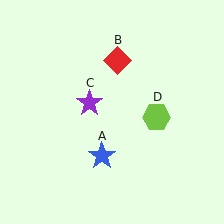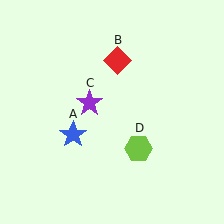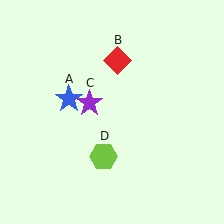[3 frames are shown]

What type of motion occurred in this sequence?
The blue star (object A), lime hexagon (object D) rotated clockwise around the center of the scene.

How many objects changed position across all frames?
2 objects changed position: blue star (object A), lime hexagon (object D).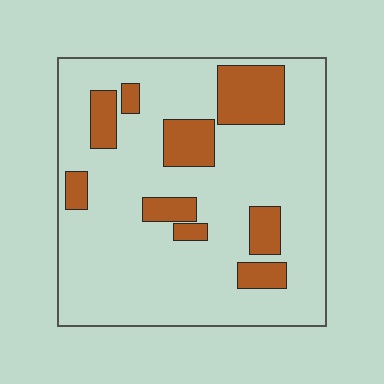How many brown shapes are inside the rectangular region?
9.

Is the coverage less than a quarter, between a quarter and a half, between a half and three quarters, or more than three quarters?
Less than a quarter.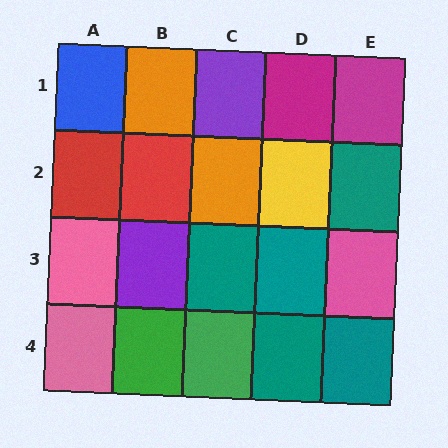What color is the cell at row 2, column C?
Orange.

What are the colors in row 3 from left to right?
Pink, purple, teal, teal, pink.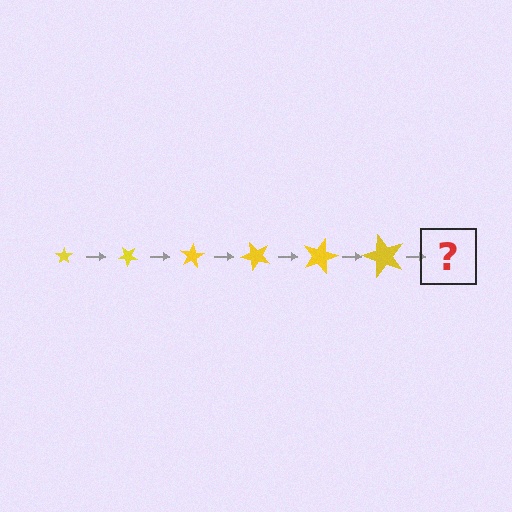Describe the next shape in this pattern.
It should be a star, larger than the previous one and rotated 240 degrees from the start.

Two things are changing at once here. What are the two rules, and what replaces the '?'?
The two rules are that the star grows larger each step and it rotates 40 degrees each step. The '?' should be a star, larger than the previous one and rotated 240 degrees from the start.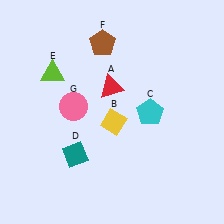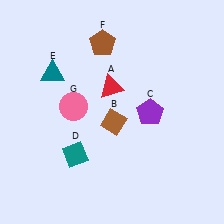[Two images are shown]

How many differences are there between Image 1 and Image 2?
There are 3 differences between the two images.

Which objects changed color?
B changed from yellow to brown. C changed from cyan to purple. E changed from lime to teal.